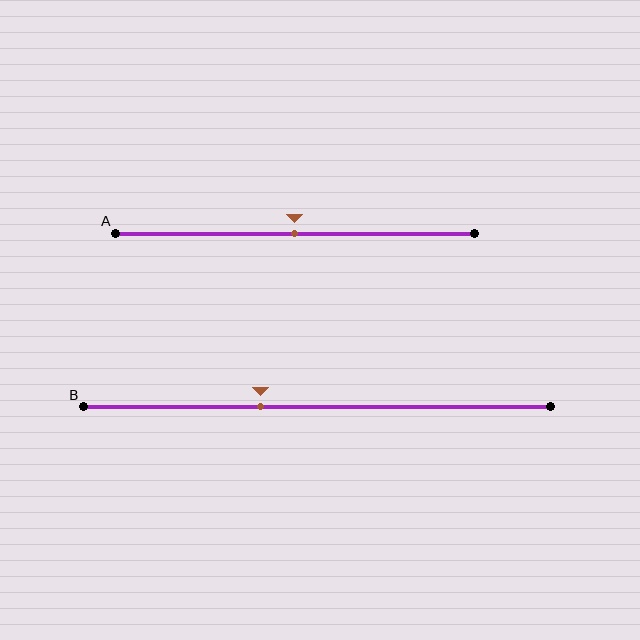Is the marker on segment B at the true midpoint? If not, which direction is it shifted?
No, the marker on segment B is shifted to the left by about 12% of the segment length.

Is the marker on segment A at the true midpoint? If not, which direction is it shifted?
Yes, the marker on segment A is at the true midpoint.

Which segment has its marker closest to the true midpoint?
Segment A has its marker closest to the true midpoint.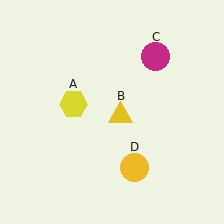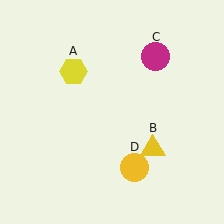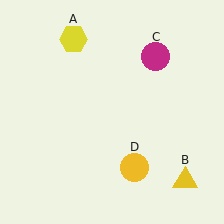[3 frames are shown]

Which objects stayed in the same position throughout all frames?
Magenta circle (object C) and yellow circle (object D) remained stationary.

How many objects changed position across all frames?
2 objects changed position: yellow hexagon (object A), yellow triangle (object B).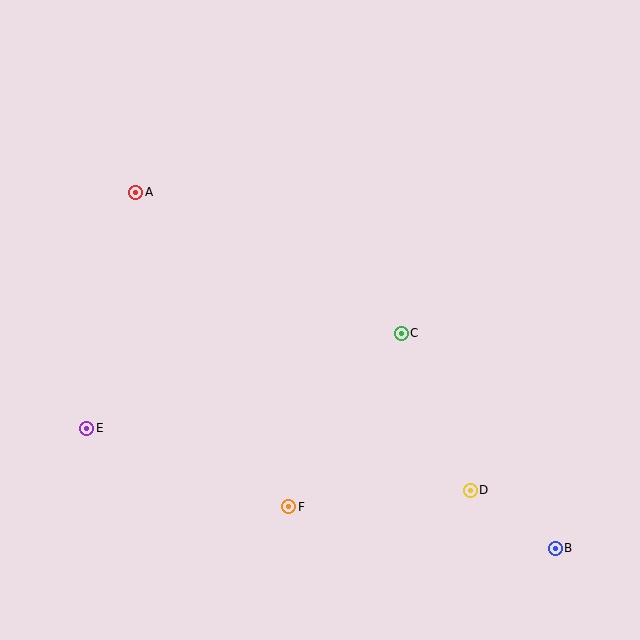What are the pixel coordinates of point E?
Point E is at (87, 428).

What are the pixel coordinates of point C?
Point C is at (401, 333).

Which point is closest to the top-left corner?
Point A is closest to the top-left corner.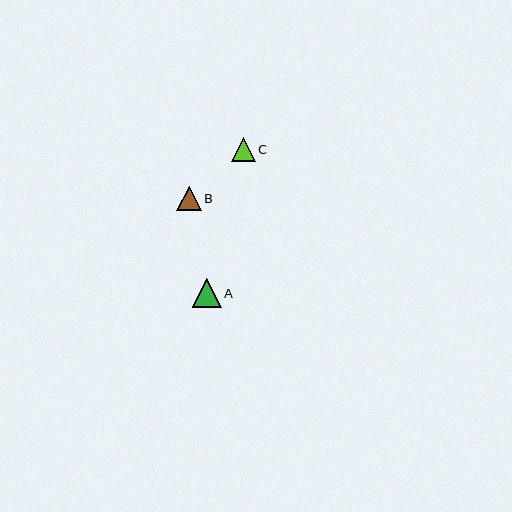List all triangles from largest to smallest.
From largest to smallest: A, B, C.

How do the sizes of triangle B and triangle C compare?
Triangle B and triangle C are approximately the same size.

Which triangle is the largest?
Triangle A is the largest with a size of approximately 29 pixels.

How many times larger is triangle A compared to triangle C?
Triangle A is approximately 1.2 times the size of triangle C.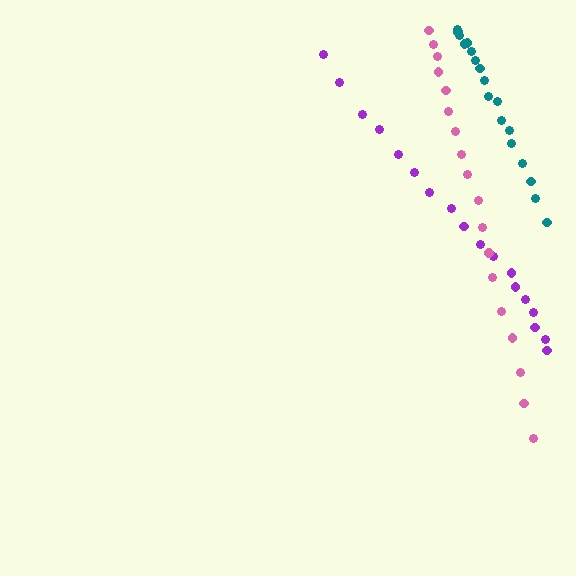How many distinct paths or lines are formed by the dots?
There are 3 distinct paths.